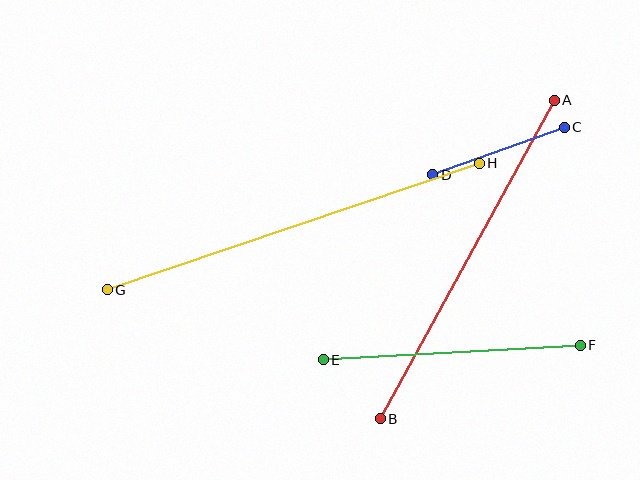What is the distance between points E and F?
The distance is approximately 258 pixels.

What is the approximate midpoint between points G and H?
The midpoint is at approximately (293, 226) pixels.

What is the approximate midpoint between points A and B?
The midpoint is at approximately (467, 260) pixels.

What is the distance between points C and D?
The distance is approximately 140 pixels.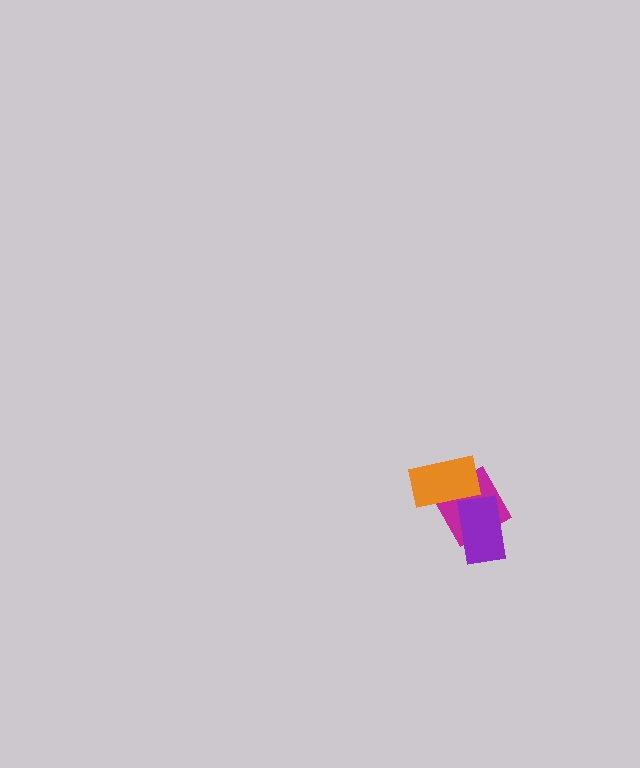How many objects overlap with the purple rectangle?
1 object overlaps with the purple rectangle.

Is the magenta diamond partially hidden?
Yes, it is partially covered by another shape.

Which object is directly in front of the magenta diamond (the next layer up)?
The orange rectangle is directly in front of the magenta diamond.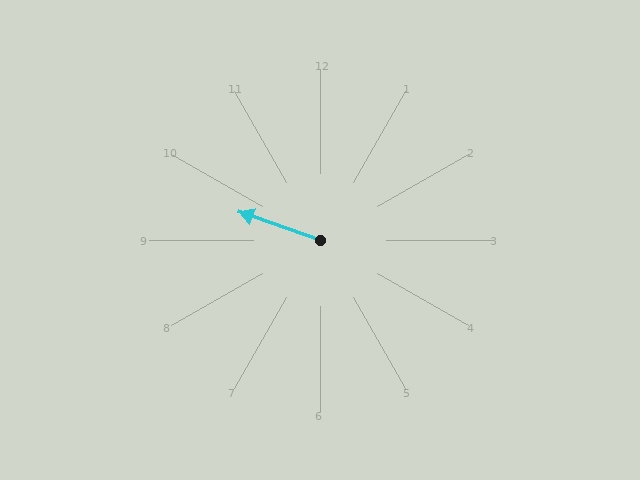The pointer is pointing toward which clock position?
Roughly 10 o'clock.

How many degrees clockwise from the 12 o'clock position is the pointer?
Approximately 289 degrees.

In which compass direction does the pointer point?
West.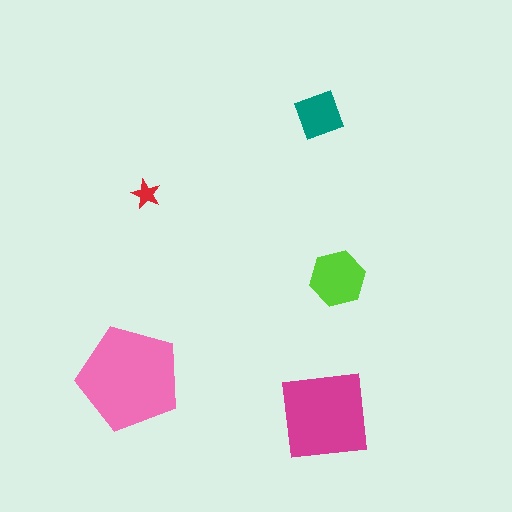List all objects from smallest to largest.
The red star, the teal square, the lime hexagon, the magenta square, the pink pentagon.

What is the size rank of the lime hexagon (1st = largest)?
3rd.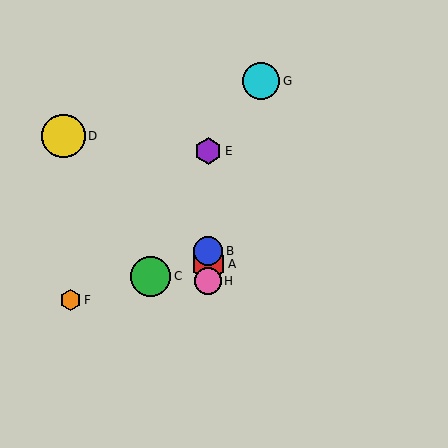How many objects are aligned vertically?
4 objects (A, B, E, H) are aligned vertically.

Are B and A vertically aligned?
Yes, both are at x≈208.